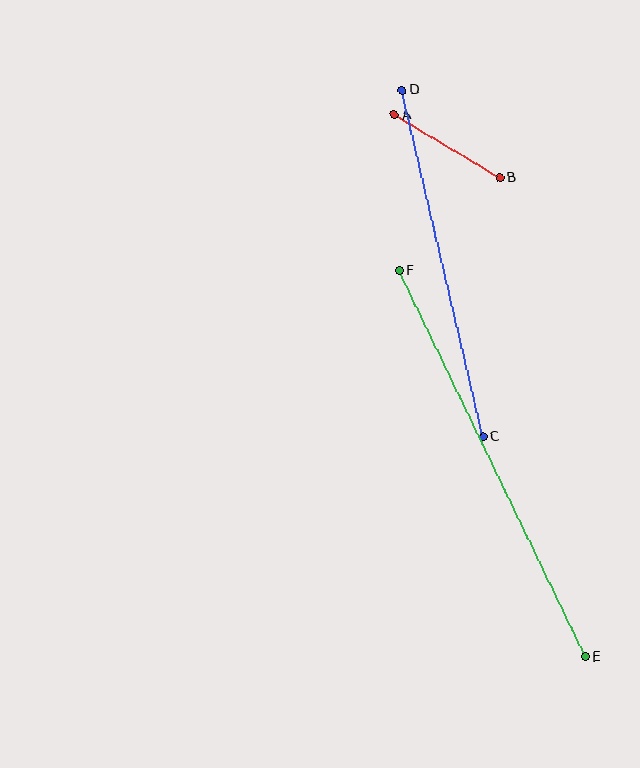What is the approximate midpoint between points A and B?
The midpoint is at approximately (447, 146) pixels.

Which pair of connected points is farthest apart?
Points E and F are farthest apart.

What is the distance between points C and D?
The distance is approximately 356 pixels.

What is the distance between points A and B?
The distance is approximately 123 pixels.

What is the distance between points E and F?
The distance is approximately 429 pixels.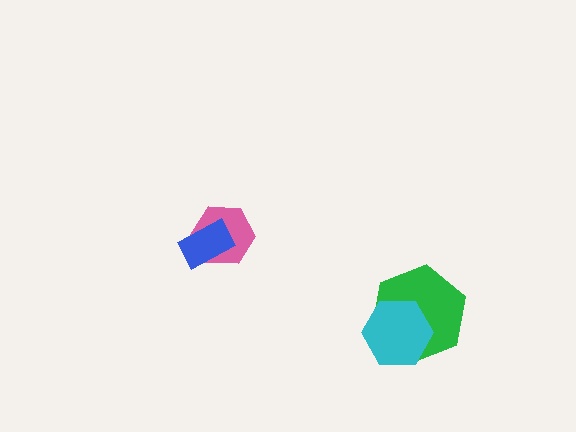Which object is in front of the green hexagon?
The cyan hexagon is in front of the green hexagon.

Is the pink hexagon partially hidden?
Yes, it is partially covered by another shape.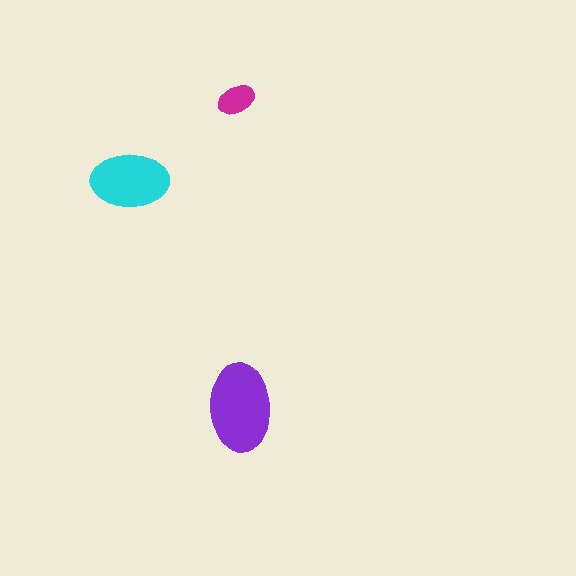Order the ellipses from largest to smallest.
the purple one, the cyan one, the magenta one.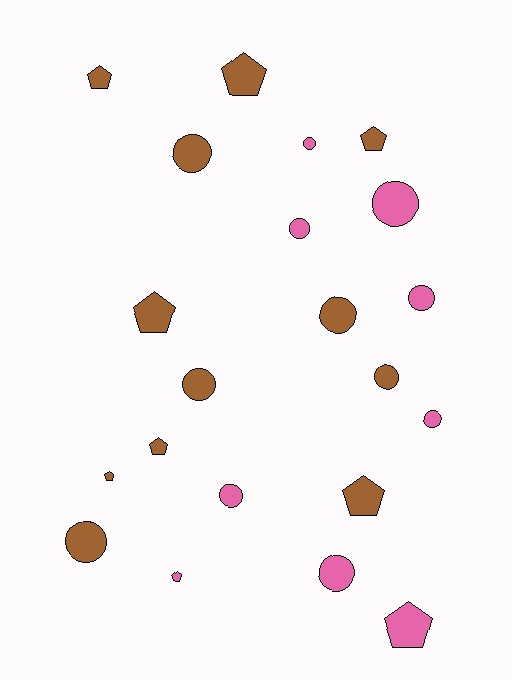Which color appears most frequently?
Brown, with 12 objects.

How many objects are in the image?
There are 21 objects.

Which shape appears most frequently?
Circle, with 12 objects.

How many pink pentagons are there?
There are 2 pink pentagons.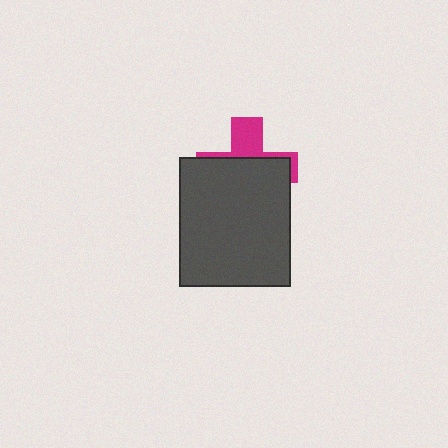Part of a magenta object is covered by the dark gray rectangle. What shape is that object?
It is a cross.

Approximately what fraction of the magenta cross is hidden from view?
Roughly 66% of the magenta cross is hidden behind the dark gray rectangle.